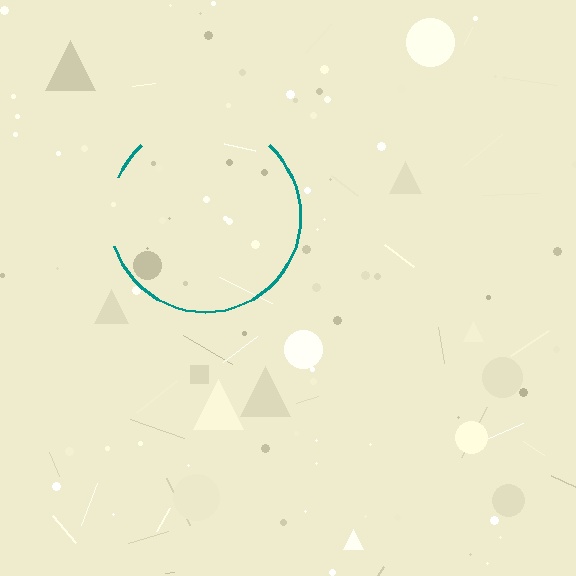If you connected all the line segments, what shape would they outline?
They would outline a circle.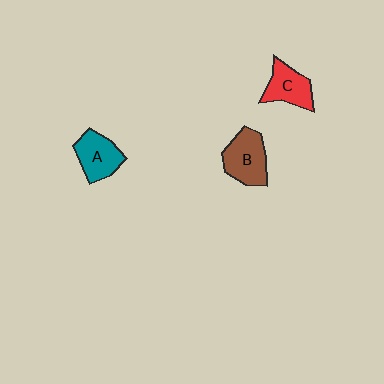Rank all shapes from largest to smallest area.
From largest to smallest: B (brown), A (teal), C (red).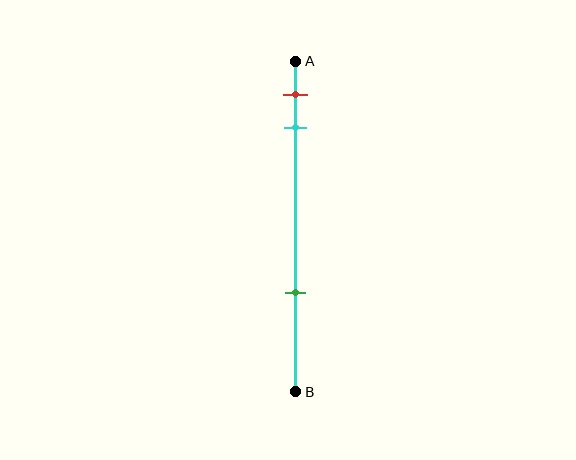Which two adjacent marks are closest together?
The red and cyan marks are the closest adjacent pair.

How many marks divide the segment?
There are 3 marks dividing the segment.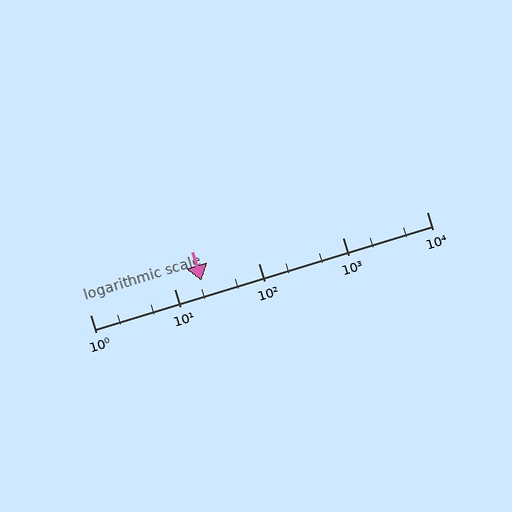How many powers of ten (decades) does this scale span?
The scale spans 4 decades, from 1 to 10000.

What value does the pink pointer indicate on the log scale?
The pointer indicates approximately 21.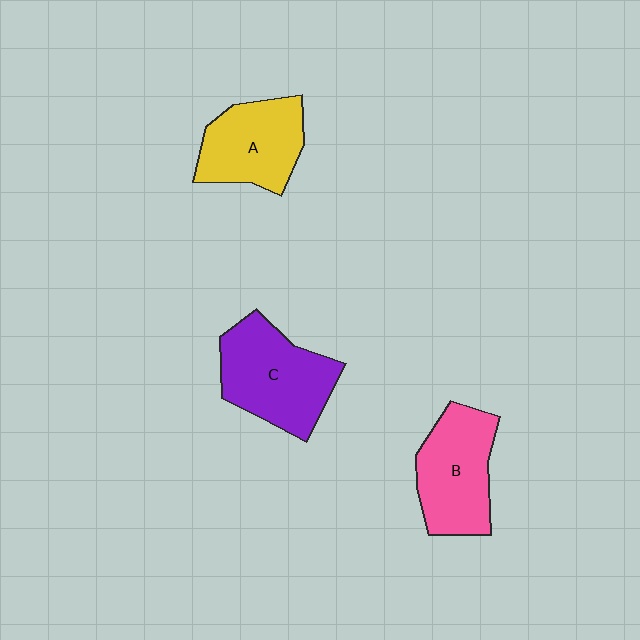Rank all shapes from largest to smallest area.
From largest to smallest: C (purple), B (pink), A (yellow).